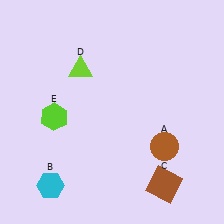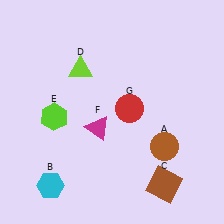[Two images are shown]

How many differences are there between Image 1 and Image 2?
There are 2 differences between the two images.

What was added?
A magenta triangle (F), a red circle (G) were added in Image 2.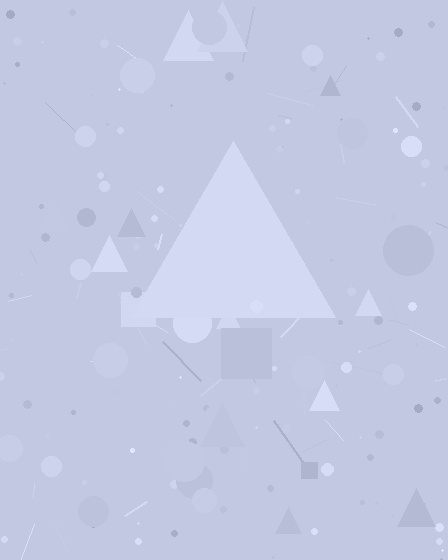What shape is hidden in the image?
A triangle is hidden in the image.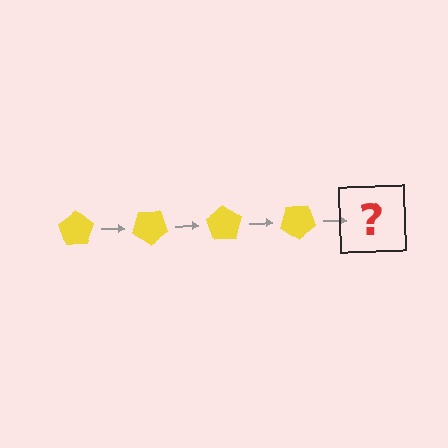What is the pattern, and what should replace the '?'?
The pattern is that the pentagon rotates 35 degrees each step. The '?' should be a yellow pentagon rotated 140 degrees.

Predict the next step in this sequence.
The next step is a yellow pentagon rotated 140 degrees.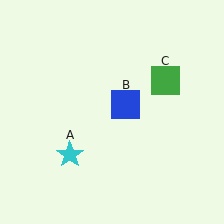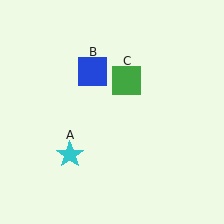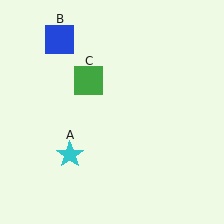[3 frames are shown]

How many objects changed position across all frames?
2 objects changed position: blue square (object B), green square (object C).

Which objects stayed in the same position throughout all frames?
Cyan star (object A) remained stationary.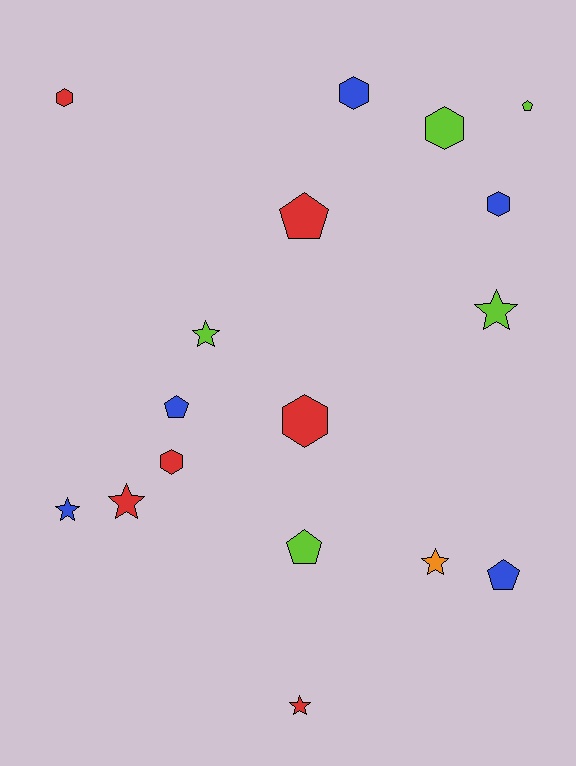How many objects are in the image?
There are 17 objects.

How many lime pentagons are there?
There are 2 lime pentagons.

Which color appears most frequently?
Red, with 6 objects.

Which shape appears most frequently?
Star, with 6 objects.